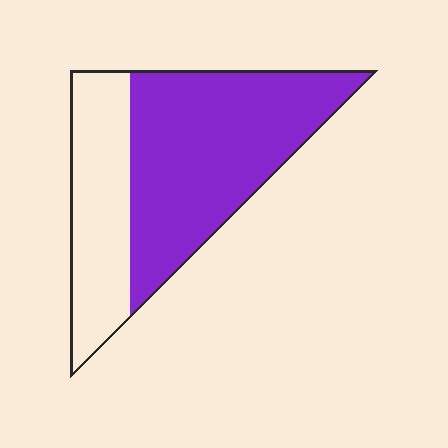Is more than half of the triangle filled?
Yes.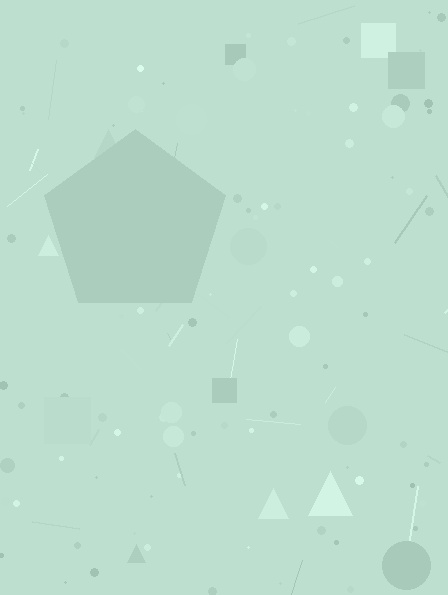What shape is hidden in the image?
A pentagon is hidden in the image.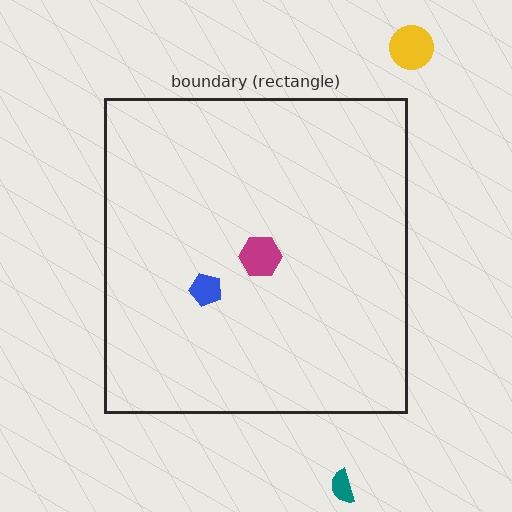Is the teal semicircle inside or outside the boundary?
Outside.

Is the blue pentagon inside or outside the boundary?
Inside.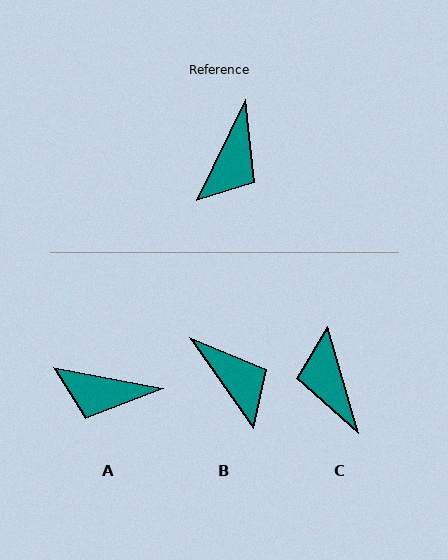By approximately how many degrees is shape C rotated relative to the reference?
Approximately 137 degrees clockwise.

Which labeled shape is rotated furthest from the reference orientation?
C, about 137 degrees away.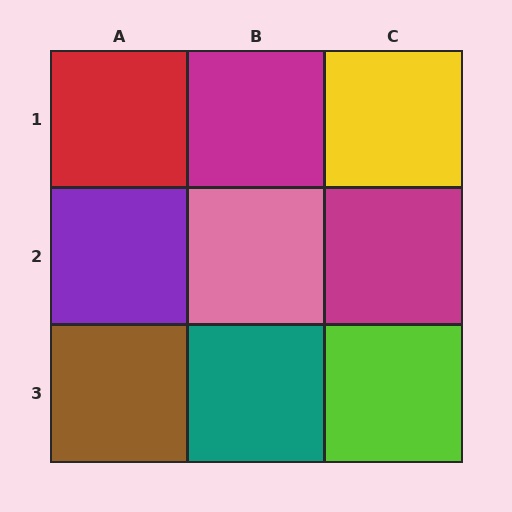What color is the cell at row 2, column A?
Purple.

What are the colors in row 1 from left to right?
Red, magenta, yellow.